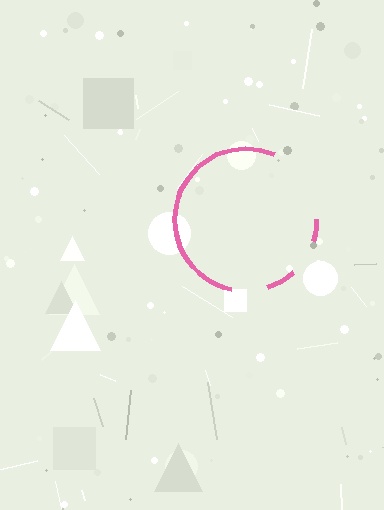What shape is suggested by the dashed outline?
The dashed outline suggests a circle.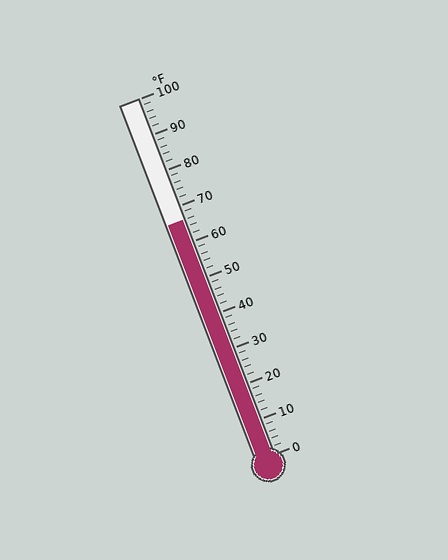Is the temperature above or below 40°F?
The temperature is above 40°F.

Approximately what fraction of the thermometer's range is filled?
The thermometer is filled to approximately 65% of its range.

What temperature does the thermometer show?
The thermometer shows approximately 66°F.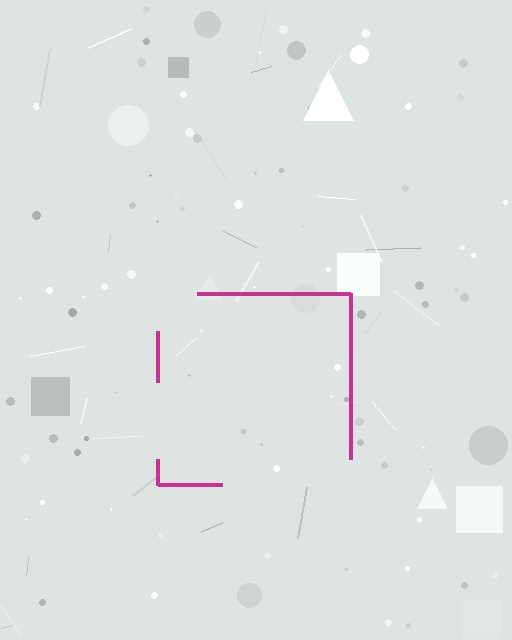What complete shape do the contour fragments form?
The contour fragments form a square.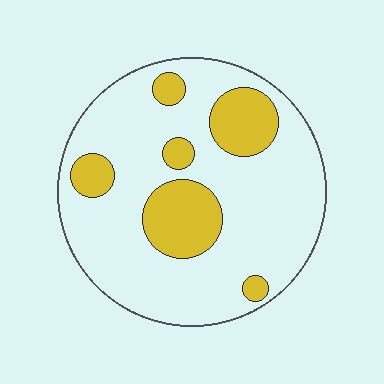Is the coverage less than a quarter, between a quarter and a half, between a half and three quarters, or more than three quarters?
Less than a quarter.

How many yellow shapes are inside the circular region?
6.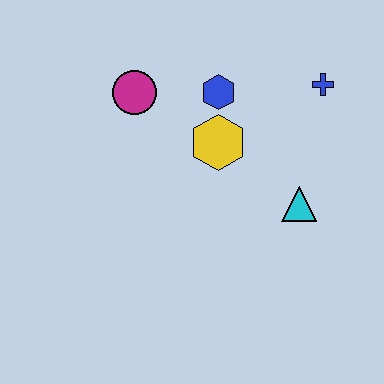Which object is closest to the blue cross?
The blue hexagon is closest to the blue cross.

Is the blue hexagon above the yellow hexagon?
Yes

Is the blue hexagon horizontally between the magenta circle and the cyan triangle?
Yes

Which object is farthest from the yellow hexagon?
The blue cross is farthest from the yellow hexagon.